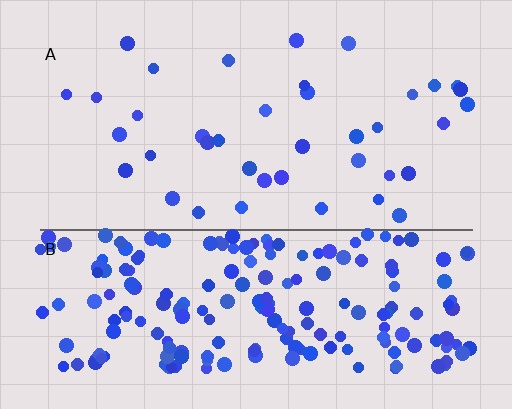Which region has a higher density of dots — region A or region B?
B (the bottom).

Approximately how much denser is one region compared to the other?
Approximately 5.3× — region B over region A.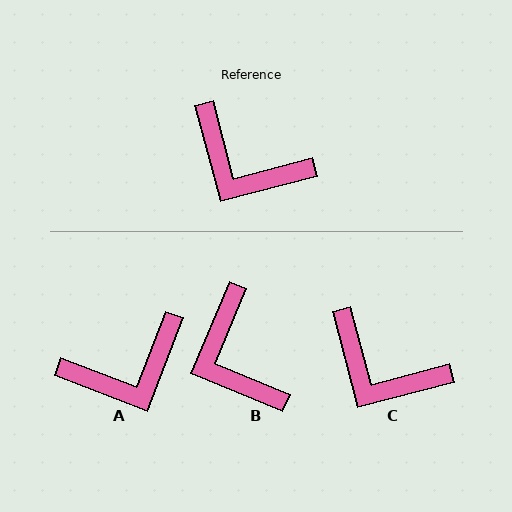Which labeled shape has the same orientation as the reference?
C.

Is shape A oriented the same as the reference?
No, it is off by about 54 degrees.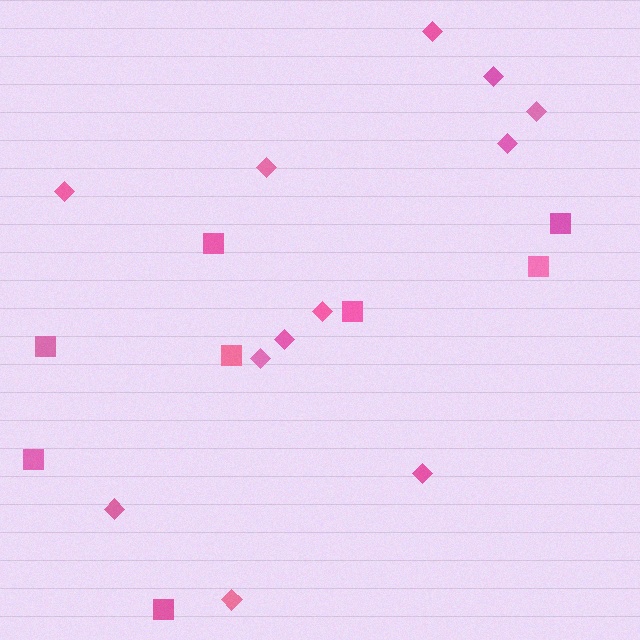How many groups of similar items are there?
There are 2 groups: one group of diamonds (12) and one group of squares (8).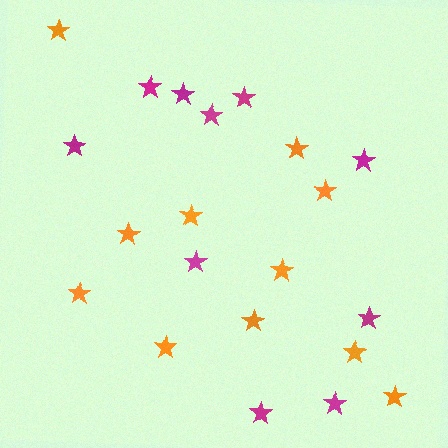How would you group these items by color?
There are 2 groups: one group of orange stars (11) and one group of magenta stars (10).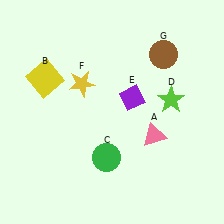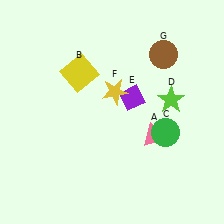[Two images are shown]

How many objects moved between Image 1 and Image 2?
3 objects moved between the two images.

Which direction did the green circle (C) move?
The green circle (C) moved right.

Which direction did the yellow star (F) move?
The yellow star (F) moved right.